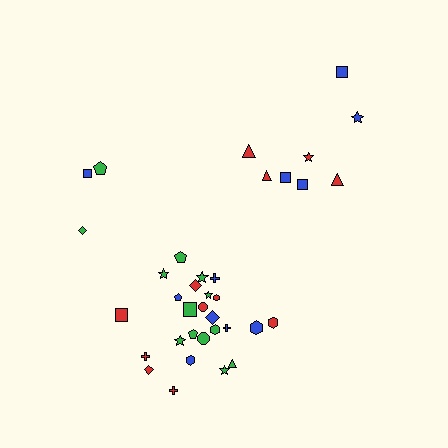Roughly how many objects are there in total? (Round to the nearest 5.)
Roughly 35 objects in total.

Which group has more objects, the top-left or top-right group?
The top-right group.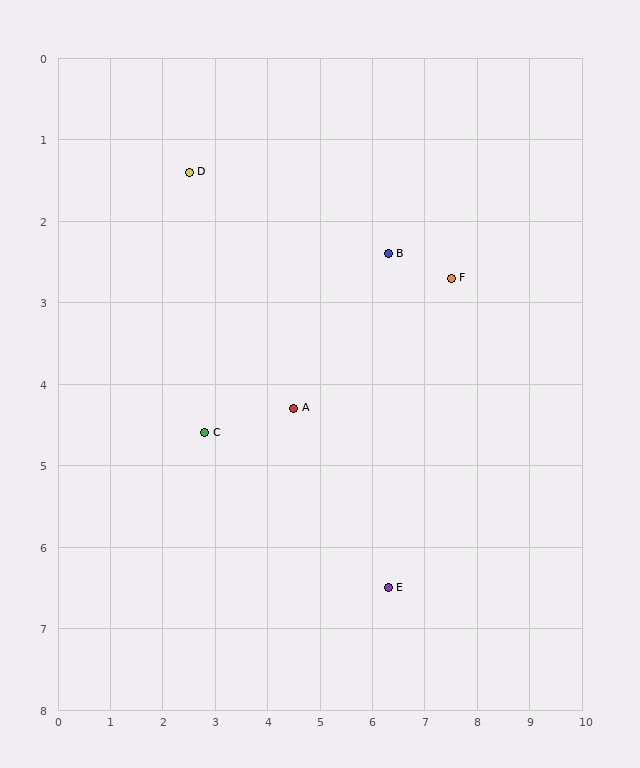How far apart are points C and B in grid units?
Points C and B are about 4.1 grid units apart.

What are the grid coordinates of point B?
Point B is at approximately (6.3, 2.4).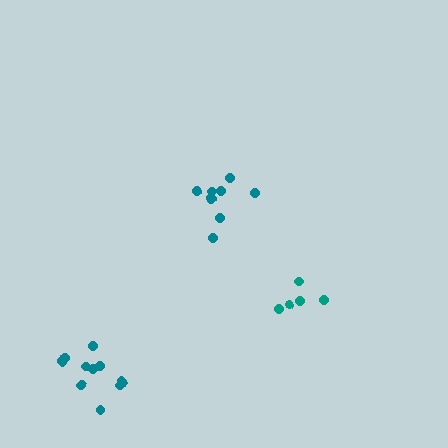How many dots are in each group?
Group 1: 9 dots, Group 2: 11 dots, Group 3: 5 dots (25 total).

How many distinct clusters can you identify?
There are 3 distinct clusters.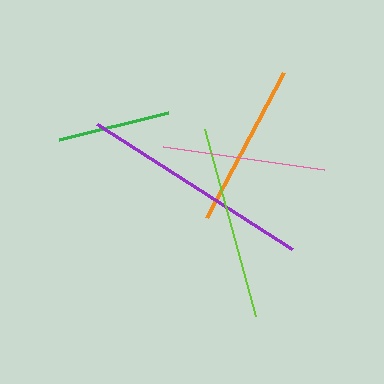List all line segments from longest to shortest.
From longest to shortest: purple, lime, orange, pink, green.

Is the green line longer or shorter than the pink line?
The pink line is longer than the green line.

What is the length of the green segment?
The green segment is approximately 112 pixels long.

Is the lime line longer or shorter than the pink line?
The lime line is longer than the pink line.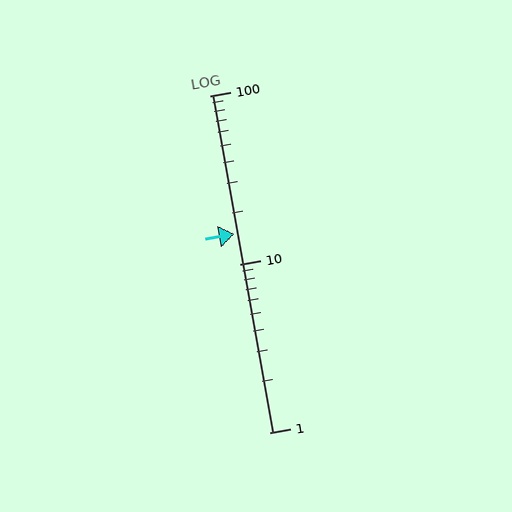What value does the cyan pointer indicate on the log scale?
The pointer indicates approximately 15.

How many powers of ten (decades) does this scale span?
The scale spans 2 decades, from 1 to 100.